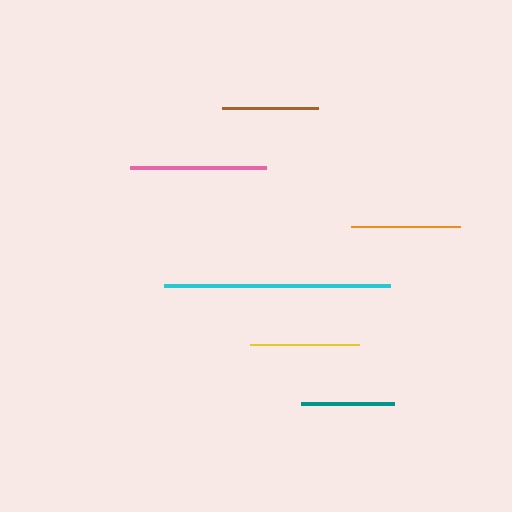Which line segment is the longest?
The cyan line is the longest at approximately 226 pixels.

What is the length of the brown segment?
The brown segment is approximately 96 pixels long.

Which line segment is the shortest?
The teal line is the shortest at approximately 93 pixels.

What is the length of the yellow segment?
The yellow segment is approximately 109 pixels long.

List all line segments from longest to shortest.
From longest to shortest: cyan, pink, orange, yellow, brown, teal.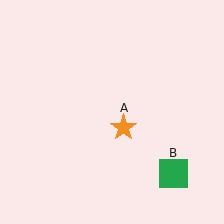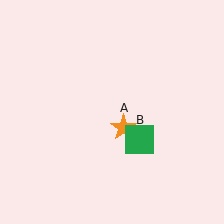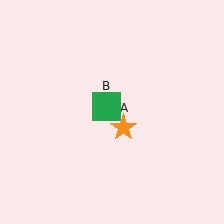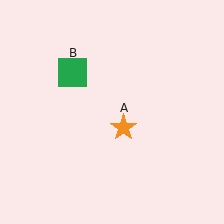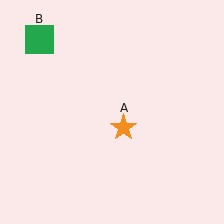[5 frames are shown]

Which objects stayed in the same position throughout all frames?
Orange star (object A) remained stationary.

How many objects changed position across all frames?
1 object changed position: green square (object B).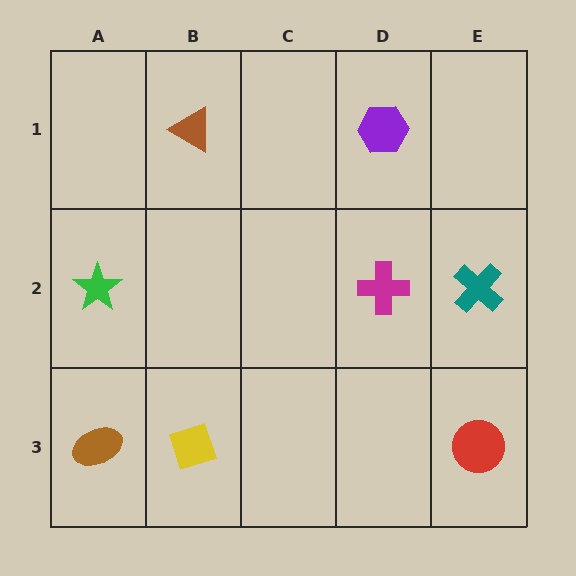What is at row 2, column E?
A teal cross.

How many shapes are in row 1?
2 shapes.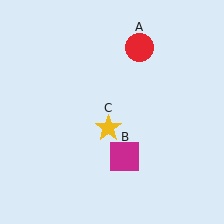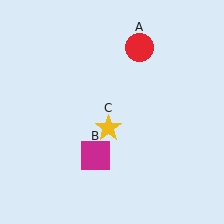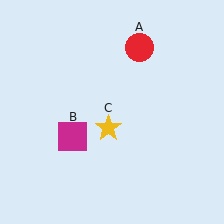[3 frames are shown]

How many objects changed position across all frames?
1 object changed position: magenta square (object B).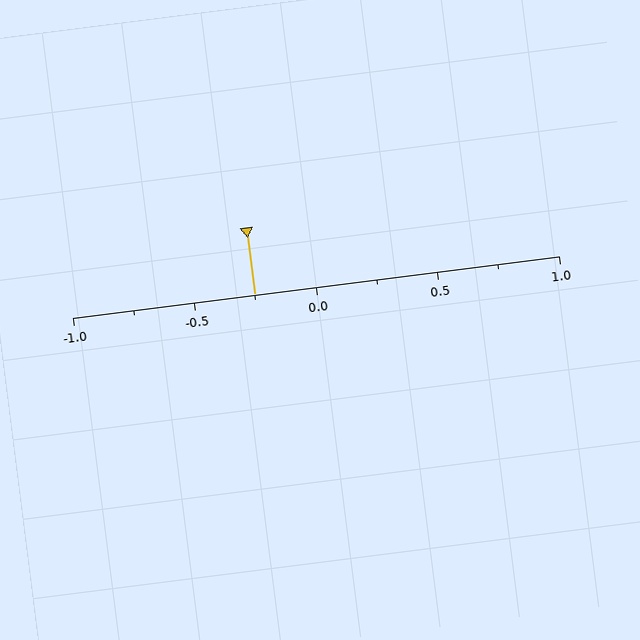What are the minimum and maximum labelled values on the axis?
The axis runs from -1.0 to 1.0.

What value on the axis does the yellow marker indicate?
The marker indicates approximately -0.25.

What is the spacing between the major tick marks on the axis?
The major ticks are spaced 0.5 apart.